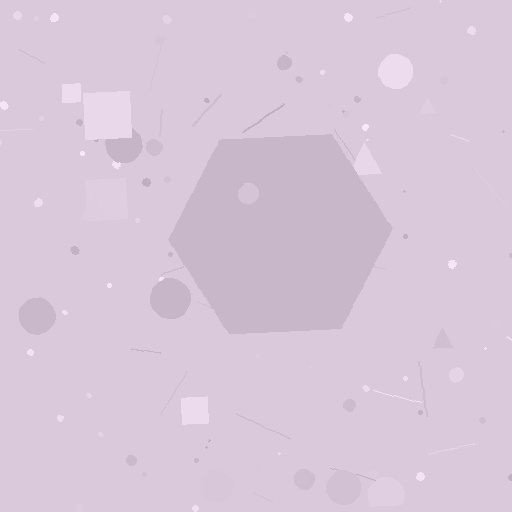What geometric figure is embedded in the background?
A hexagon is embedded in the background.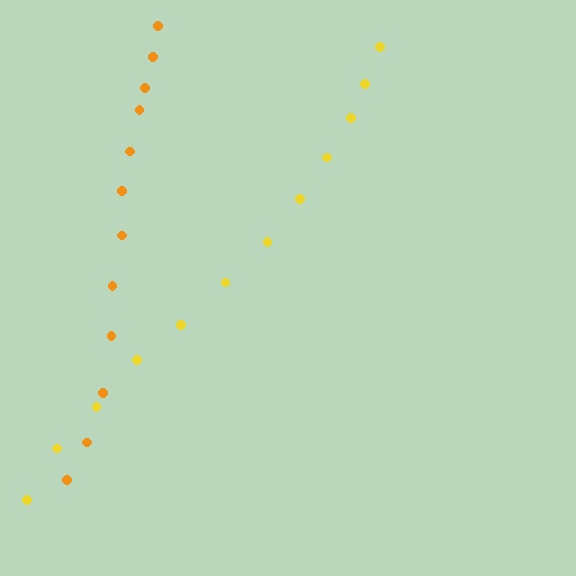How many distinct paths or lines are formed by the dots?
There are 2 distinct paths.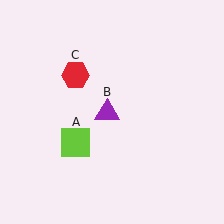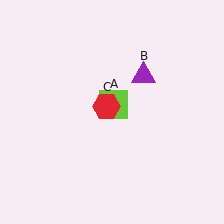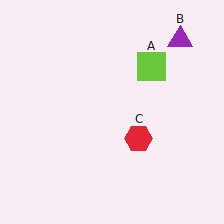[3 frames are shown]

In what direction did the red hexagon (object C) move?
The red hexagon (object C) moved down and to the right.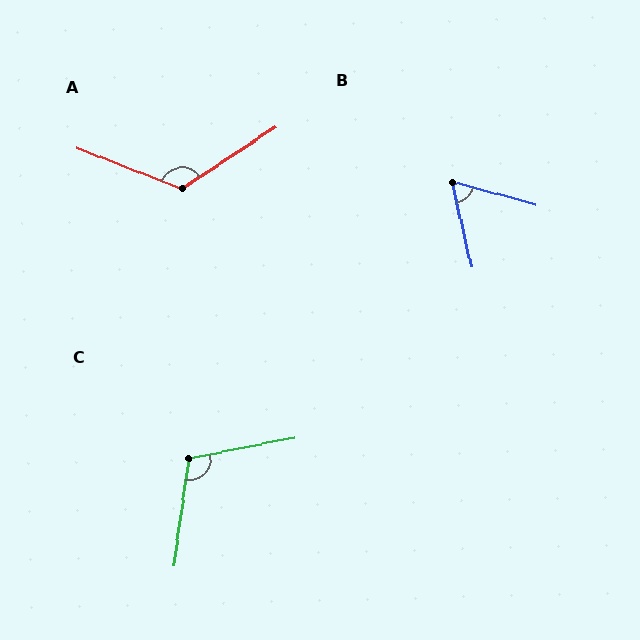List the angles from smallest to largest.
B (62°), C (109°), A (125°).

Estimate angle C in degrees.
Approximately 109 degrees.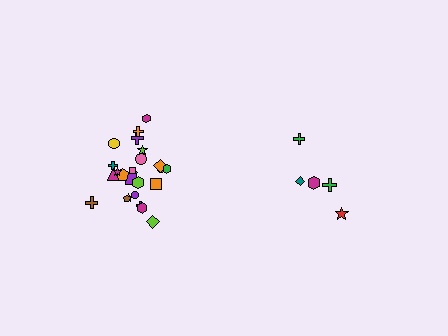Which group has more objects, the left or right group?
The left group.